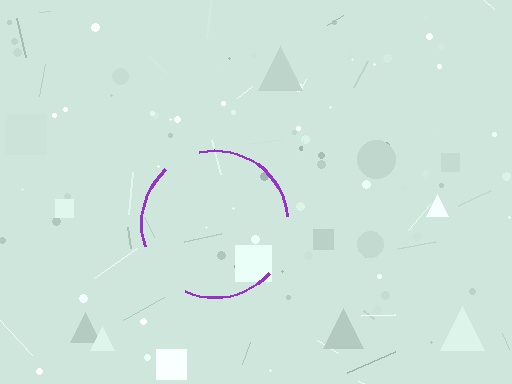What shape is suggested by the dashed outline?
The dashed outline suggests a circle.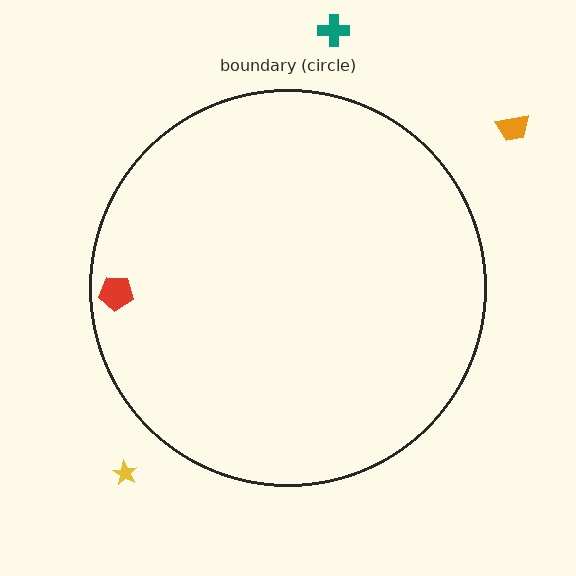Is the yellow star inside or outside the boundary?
Outside.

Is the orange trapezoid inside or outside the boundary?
Outside.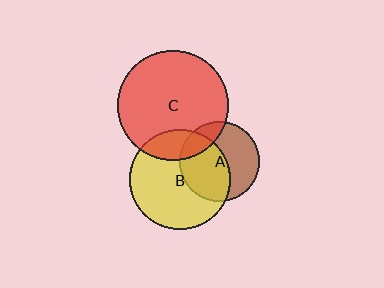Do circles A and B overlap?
Yes.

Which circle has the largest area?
Circle C (red).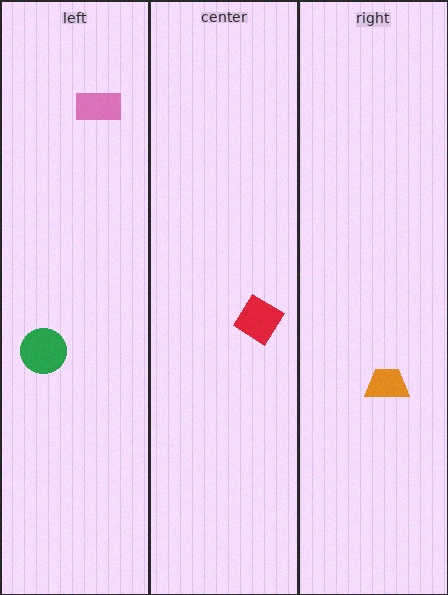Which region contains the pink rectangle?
The left region.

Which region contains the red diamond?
The center region.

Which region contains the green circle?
The left region.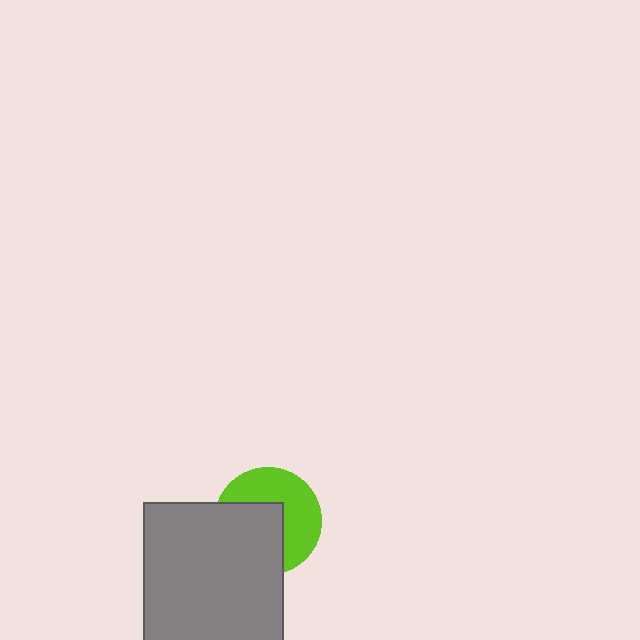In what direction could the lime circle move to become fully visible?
The lime circle could move toward the upper-right. That would shift it out from behind the gray square entirely.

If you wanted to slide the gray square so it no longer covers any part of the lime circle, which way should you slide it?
Slide it toward the lower-left — that is the most direct way to separate the two shapes.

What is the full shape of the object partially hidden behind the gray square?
The partially hidden object is a lime circle.